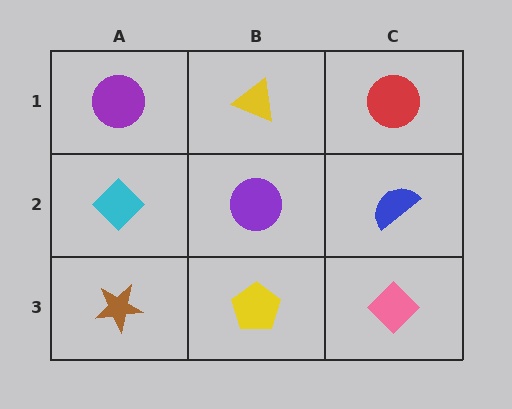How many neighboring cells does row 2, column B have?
4.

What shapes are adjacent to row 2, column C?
A red circle (row 1, column C), a pink diamond (row 3, column C), a purple circle (row 2, column B).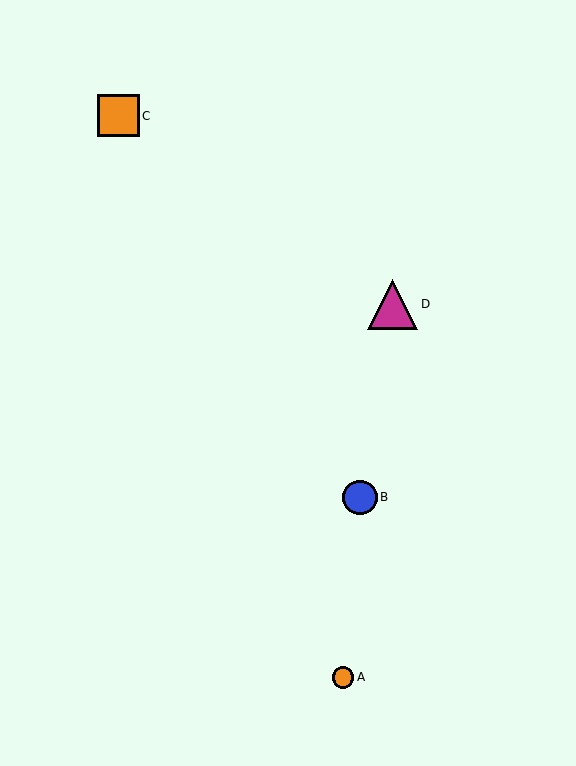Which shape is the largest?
The magenta triangle (labeled D) is the largest.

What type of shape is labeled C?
Shape C is an orange square.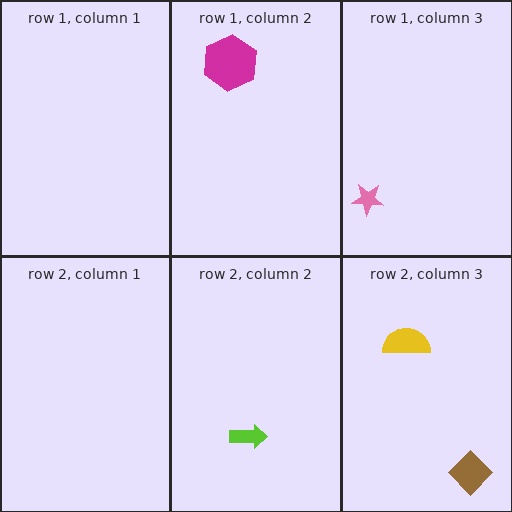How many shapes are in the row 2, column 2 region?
1.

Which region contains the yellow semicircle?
The row 2, column 3 region.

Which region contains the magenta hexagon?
The row 1, column 2 region.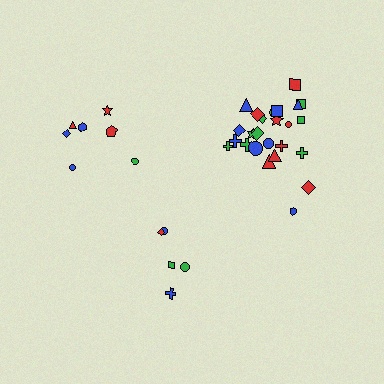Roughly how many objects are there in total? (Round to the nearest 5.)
Roughly 35 objects in total.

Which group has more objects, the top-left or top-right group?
The top-right group.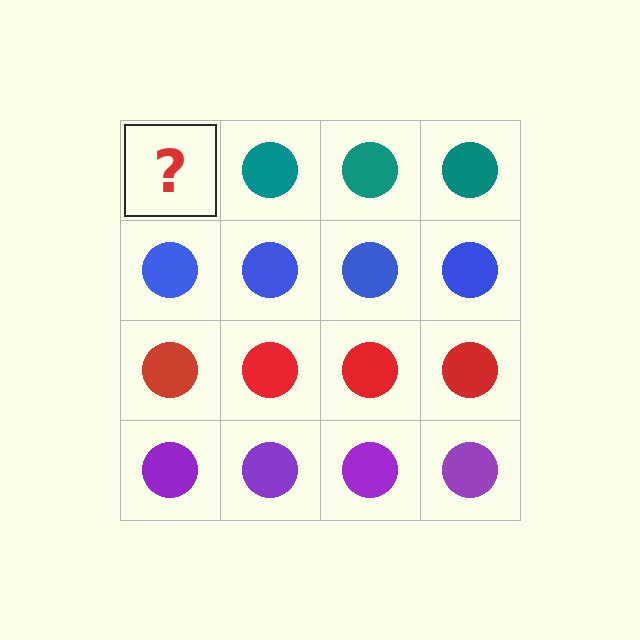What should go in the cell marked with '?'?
The missing cell should contain a teal circle.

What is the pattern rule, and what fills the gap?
The rule is that each row has a consistent color. The gap should be filled with a teal circle.